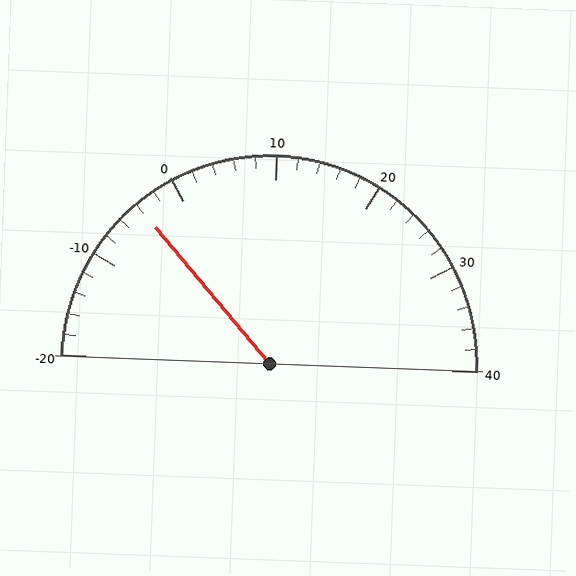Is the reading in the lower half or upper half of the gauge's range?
The reading is in the lower half of the range (-20 to 40).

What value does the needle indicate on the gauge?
The needle indicates approximately -4.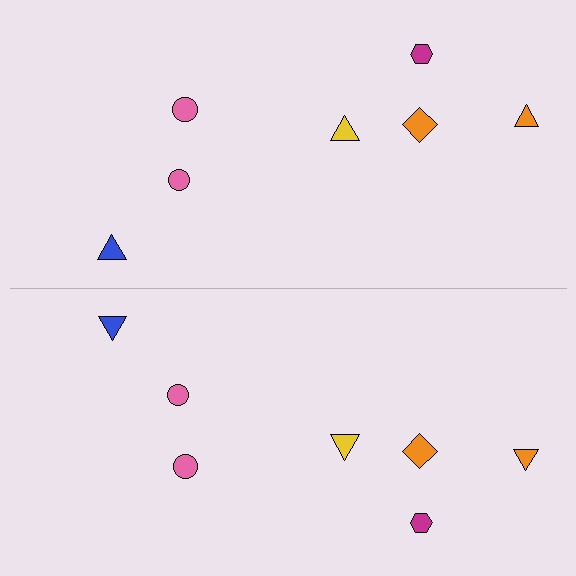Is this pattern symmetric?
Yes, this pattern has bilateral (reflection) symmetry.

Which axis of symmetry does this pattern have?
The pattern has a horizontal axis of symmetry running through the center of the image.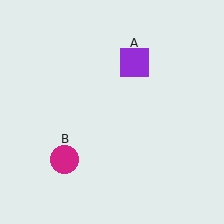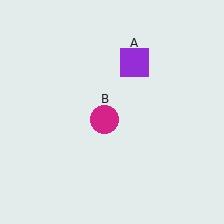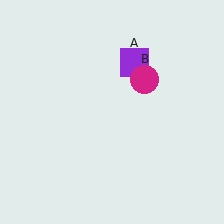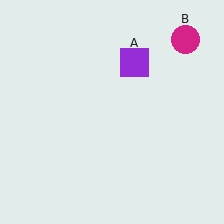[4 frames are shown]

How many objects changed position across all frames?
1 object changed position: magenta circle (object B).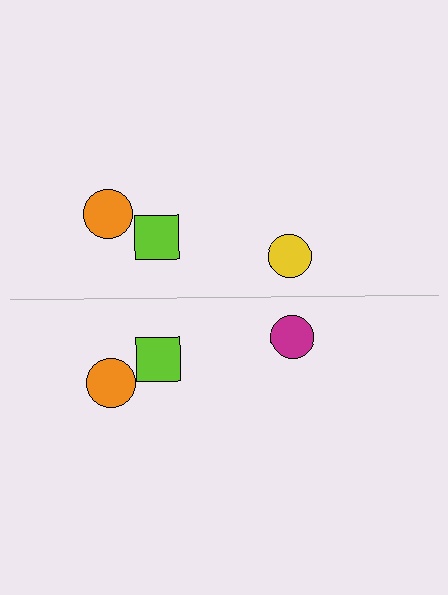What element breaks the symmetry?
The magenta circle on the bottom side breaks the symmetry — its mirror counterpart is yellow.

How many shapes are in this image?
There are 6 shapes in this image.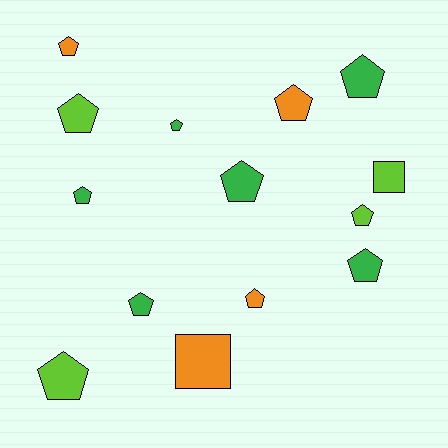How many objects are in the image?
There are 14 objects.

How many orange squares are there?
There is 1 orange square.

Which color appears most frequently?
Green, with 6 objects.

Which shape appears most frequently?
Pentagon, with 12 objects.